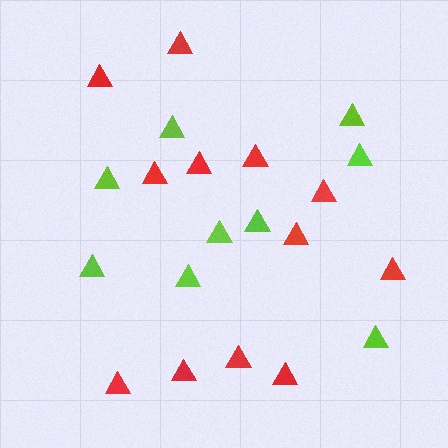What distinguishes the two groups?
There are 2 groups: one group of lime triangles (9) and one group of red triangles (12).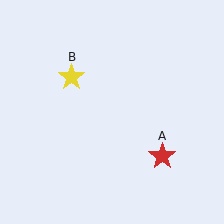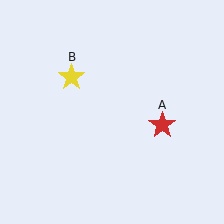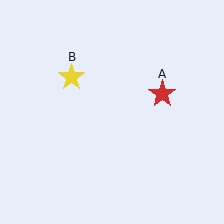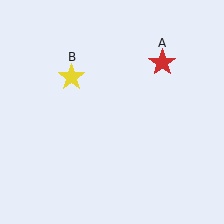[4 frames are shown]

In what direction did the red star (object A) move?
The red star (object A) moved up.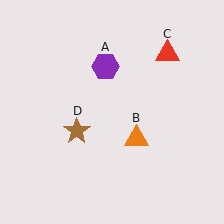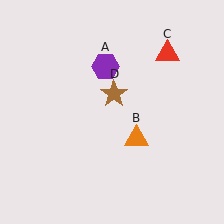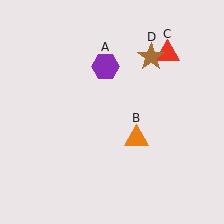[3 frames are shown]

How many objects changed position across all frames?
1 object changed position: brown star (object D).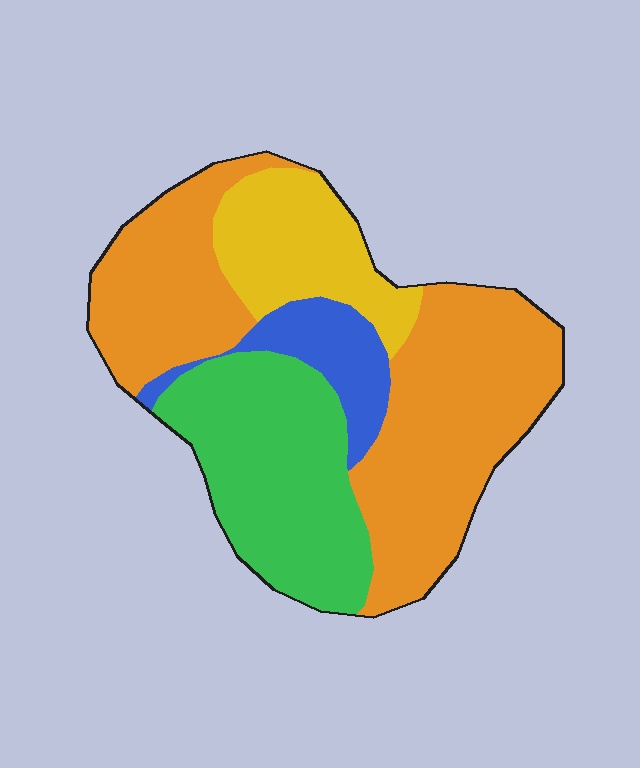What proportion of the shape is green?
Green takes up between a sixth and a third of the shape.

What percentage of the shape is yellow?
Yellow covers 16% of the shape.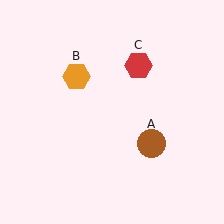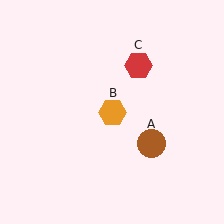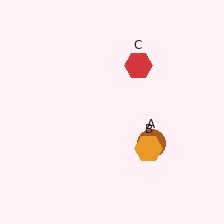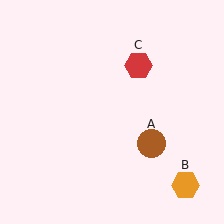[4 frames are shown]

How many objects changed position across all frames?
1 object changed position: orange hexagon (object B).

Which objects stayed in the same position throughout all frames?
Brown circle (object A) and red hexagon (object C) remained stationary.